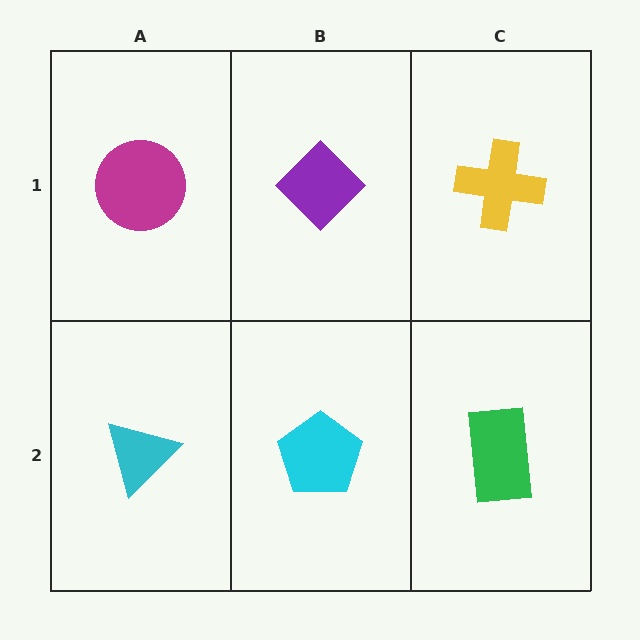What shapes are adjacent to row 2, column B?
A purple diamond (row 1, column B), a cyan triangle (row 2, column A), a green rectangle (row 2, column C).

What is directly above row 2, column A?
A magenta circle.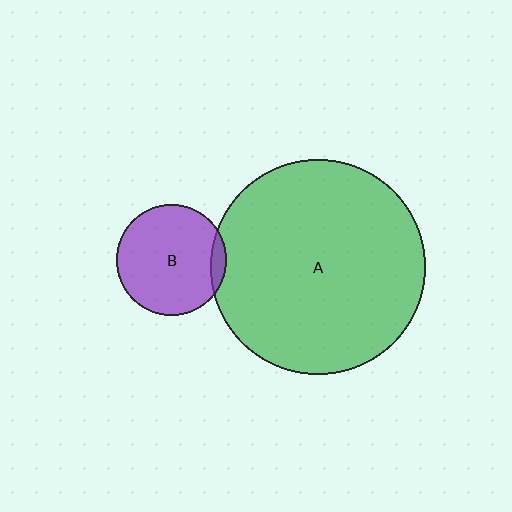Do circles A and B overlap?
Yes.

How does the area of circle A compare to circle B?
Approximately 3.8 times.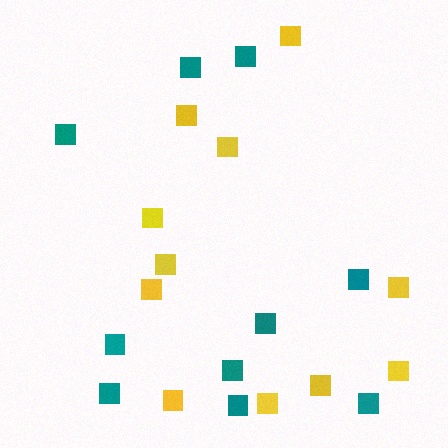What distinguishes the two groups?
There are 2 groups: one group of teal squares (10) and one group of yellow squares (11).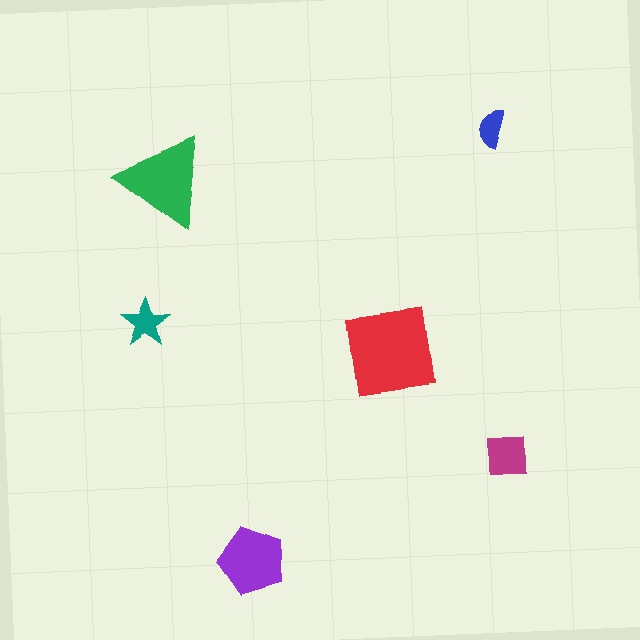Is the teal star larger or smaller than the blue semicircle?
Larger.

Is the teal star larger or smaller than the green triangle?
Smaller.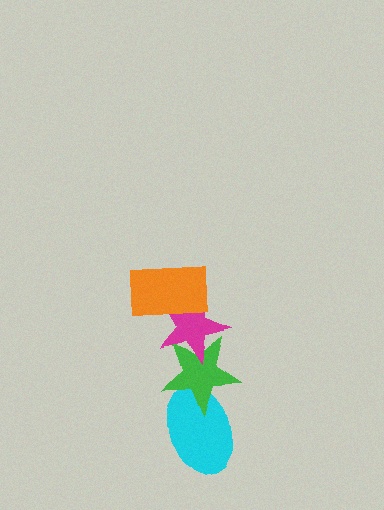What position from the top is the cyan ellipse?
The cyan ellipse is 4th from the top.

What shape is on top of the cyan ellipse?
The green star is on top of the cyan ellipse.